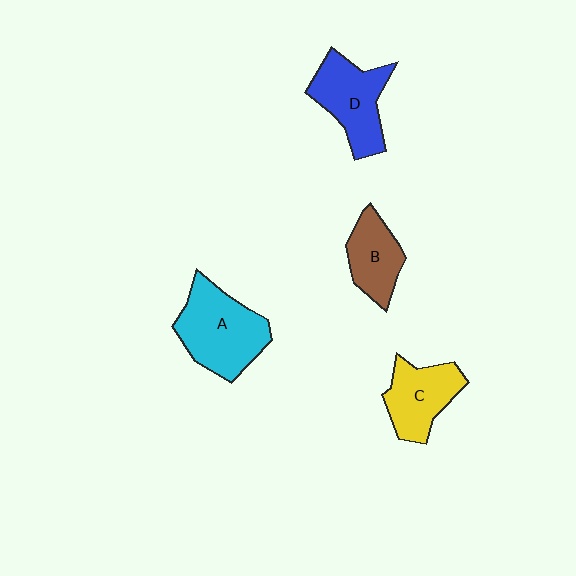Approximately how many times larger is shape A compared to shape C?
Approximately 1.4 times.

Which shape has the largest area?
Shape A (cyan).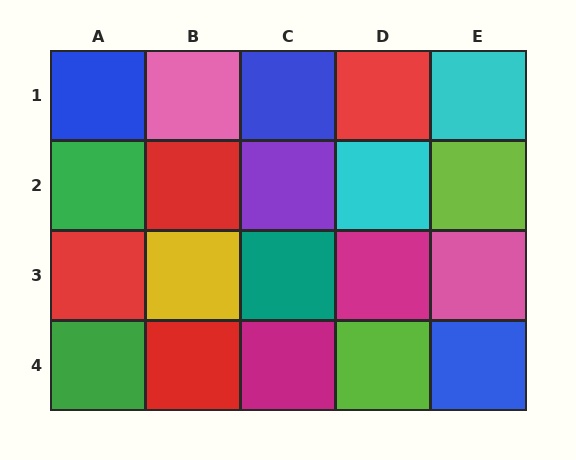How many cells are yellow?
1 cell is yellow.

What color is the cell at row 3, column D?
Magenta.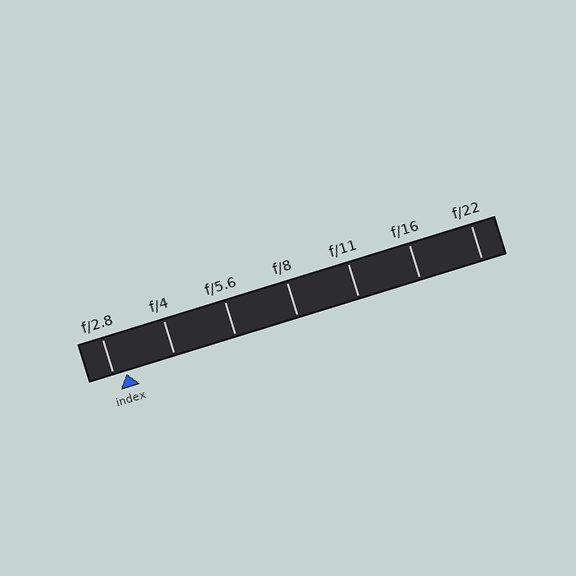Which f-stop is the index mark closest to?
The index mark is closest to f/2.8.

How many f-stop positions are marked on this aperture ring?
There are 7 f-stop positions marked.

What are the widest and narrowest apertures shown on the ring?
The widest aperture shown is f/2.8 and the narrowest is f/22.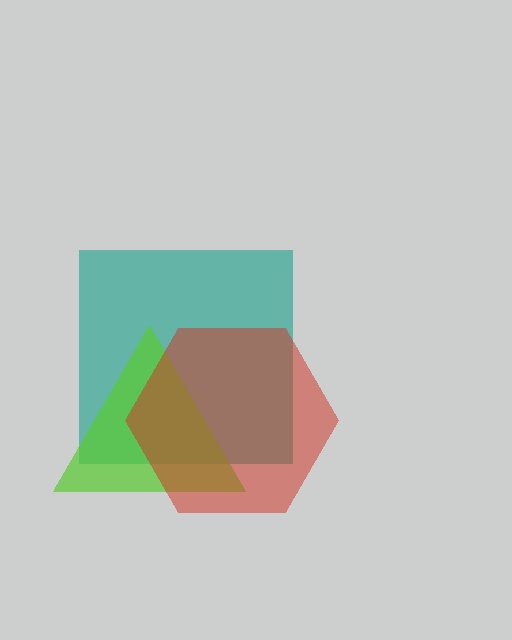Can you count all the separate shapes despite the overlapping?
Yes, there are 3 separate shapes.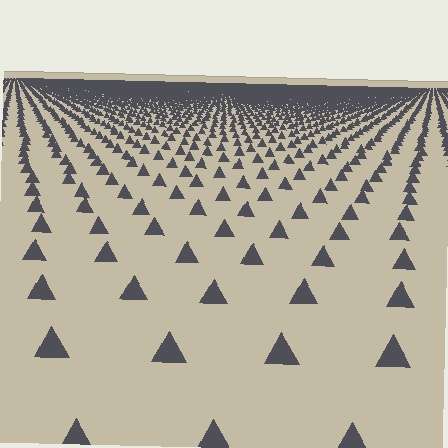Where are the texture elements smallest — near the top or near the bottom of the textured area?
Near the top.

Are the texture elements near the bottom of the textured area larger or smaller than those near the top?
Larger. Near the bottom, elements are closer to the viewer and appear at a bigger on-screen size.